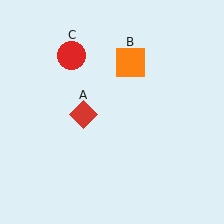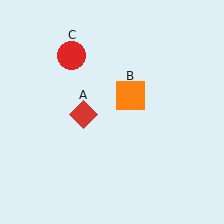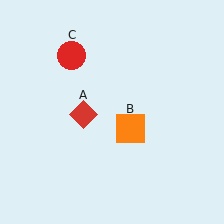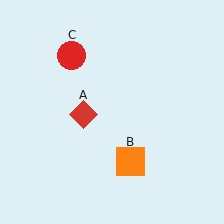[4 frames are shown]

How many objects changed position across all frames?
1 object changed position: orange square (object B).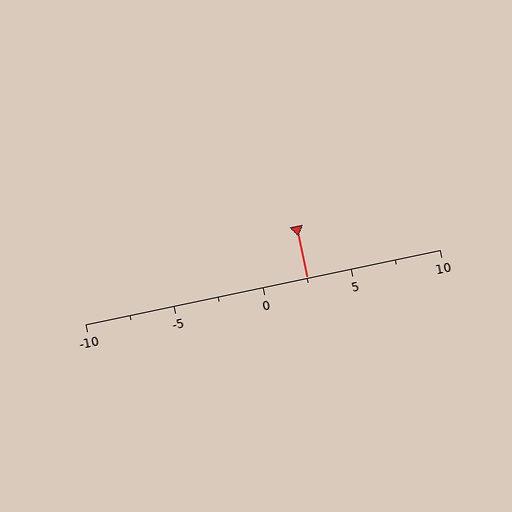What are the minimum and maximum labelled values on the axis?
The axis runs from -10 to 10.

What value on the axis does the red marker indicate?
The marker indicates approximately 2.5.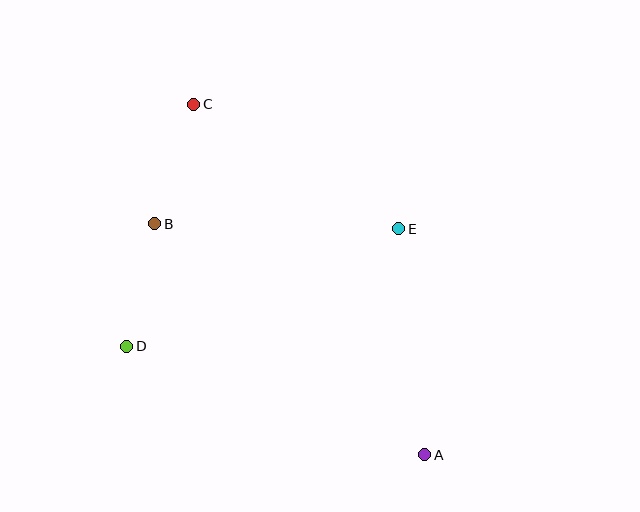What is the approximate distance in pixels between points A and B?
The distance between A and B is approximately 356 pixels.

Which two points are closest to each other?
Points B and C are closest to each other.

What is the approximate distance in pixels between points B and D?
The distance between B and D is approximately 126 pixels.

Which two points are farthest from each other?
Points A and C are farthest from each other.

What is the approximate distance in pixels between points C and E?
The distance between C and E is approximately 240 pixels.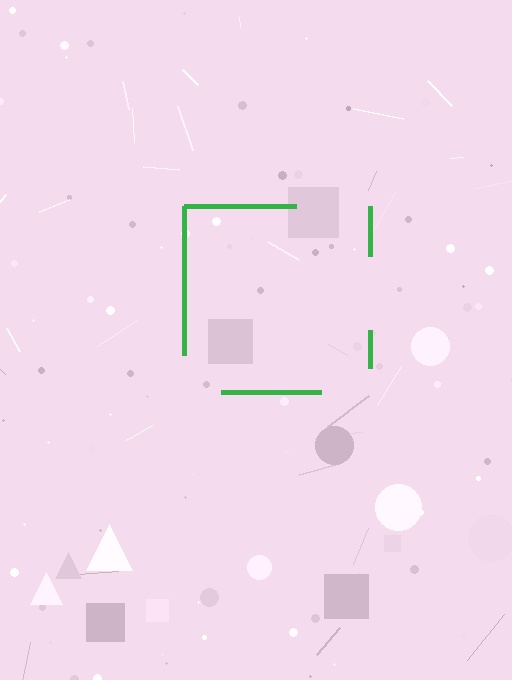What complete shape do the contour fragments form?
The contour fragments form a square.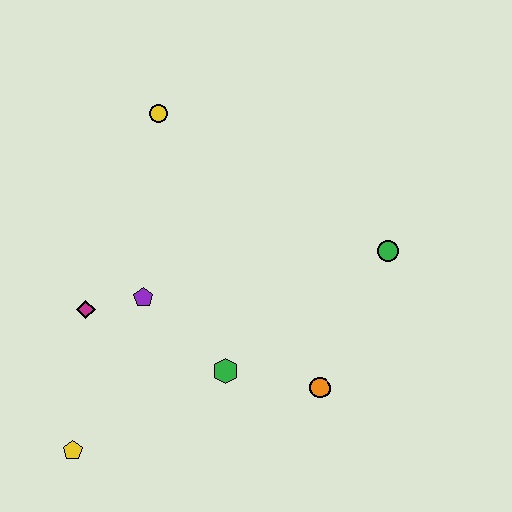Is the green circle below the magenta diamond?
No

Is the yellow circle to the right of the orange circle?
No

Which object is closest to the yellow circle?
The purple pentagon is closest to the yellow circle.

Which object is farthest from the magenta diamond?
The green circle is farthest from the magenta diamond.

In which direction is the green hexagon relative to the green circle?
The green hexagon is to the left of the green circle.